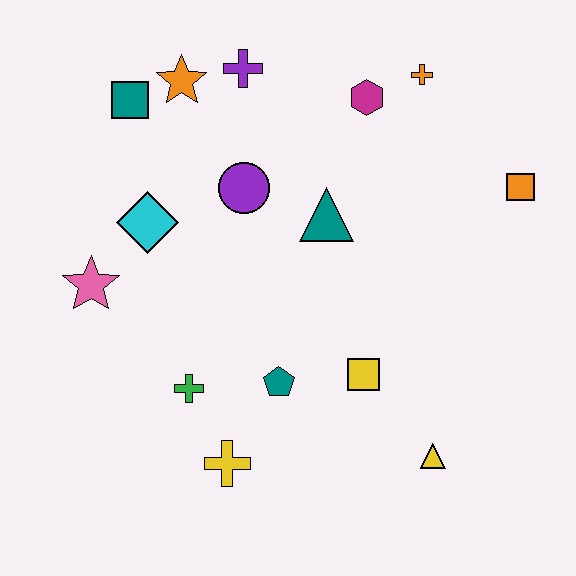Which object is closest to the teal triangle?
The purple circle is closest to the teal triangle.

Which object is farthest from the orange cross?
The yellow cross is farthest from the orange cross.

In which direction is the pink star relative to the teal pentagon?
The pink star is to the left of the teal pentagon.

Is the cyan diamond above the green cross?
Yes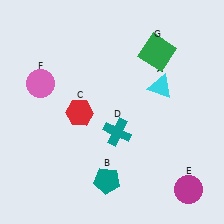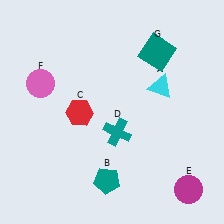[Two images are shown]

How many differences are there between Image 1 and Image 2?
There is 1 difference between the two images.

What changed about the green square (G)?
In Image 1, G is green. In Image 2, it changed to teal.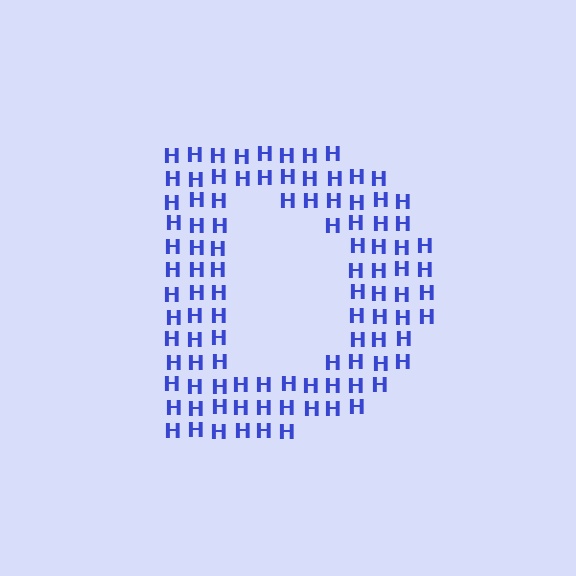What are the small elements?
The small elements are letter H's.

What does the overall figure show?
The overall figure shows the letter D.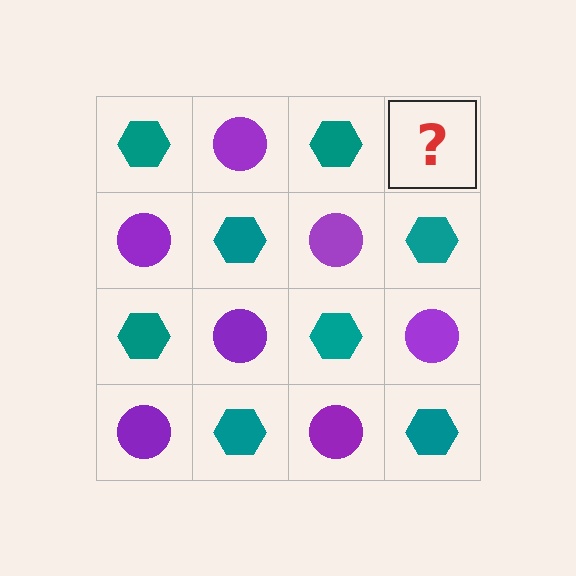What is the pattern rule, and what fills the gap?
The rule is that it alternates teal hexagon and purple circle in a checkerboard pattern. The gap should be filled with a purple circle.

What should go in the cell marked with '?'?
The missing cell should contain a purple circle.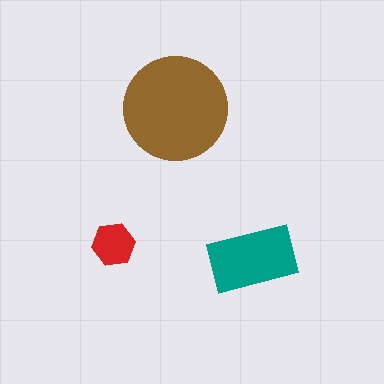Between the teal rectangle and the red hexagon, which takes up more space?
The teal rectangle.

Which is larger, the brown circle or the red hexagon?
The brown circle.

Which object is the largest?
The brown circle.